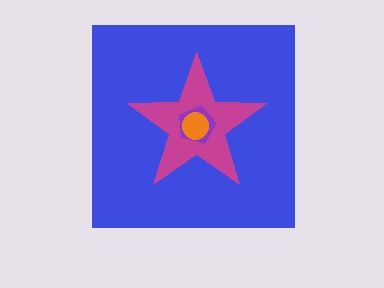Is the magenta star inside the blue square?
Yes.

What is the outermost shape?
The blue square.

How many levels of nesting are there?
4.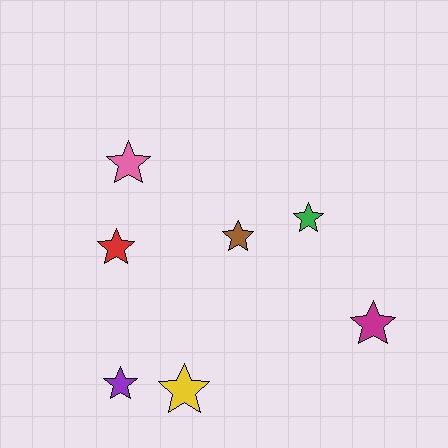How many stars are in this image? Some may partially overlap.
There are 7 stars.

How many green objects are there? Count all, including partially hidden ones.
There is 1 green object.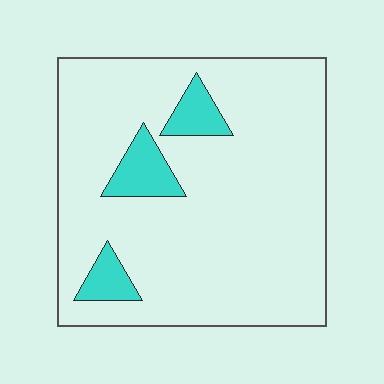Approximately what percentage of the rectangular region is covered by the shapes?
Approximately 10%.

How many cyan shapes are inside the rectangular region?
3.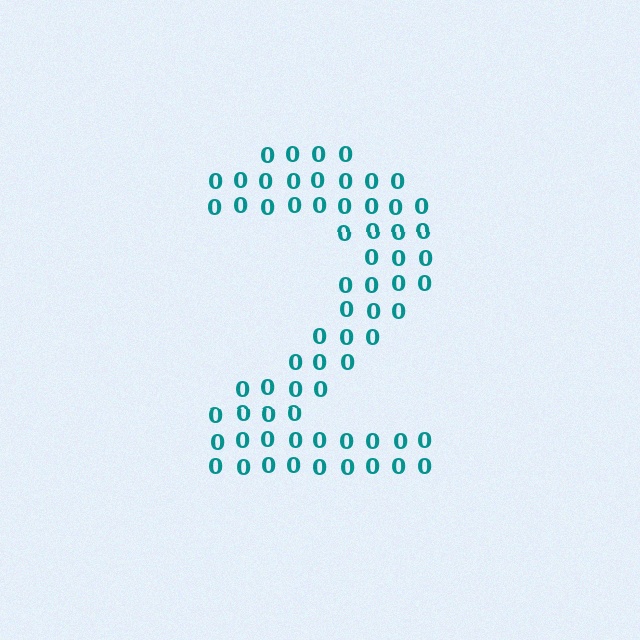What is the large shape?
The large shape is the digit 2.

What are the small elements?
The small elements are digit 0's.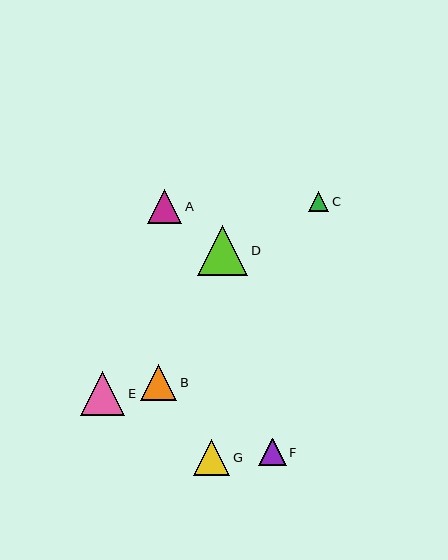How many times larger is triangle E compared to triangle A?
Triangle E is approximately 1.3 times the size of triangle A.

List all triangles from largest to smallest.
From largest to smallest: D, E, B, G, A, F, C.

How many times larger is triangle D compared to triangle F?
Triangle D is approximately 1.8 times the size of triangle F.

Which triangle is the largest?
Triangle D is the largest with a size of approximately 50 pixels.